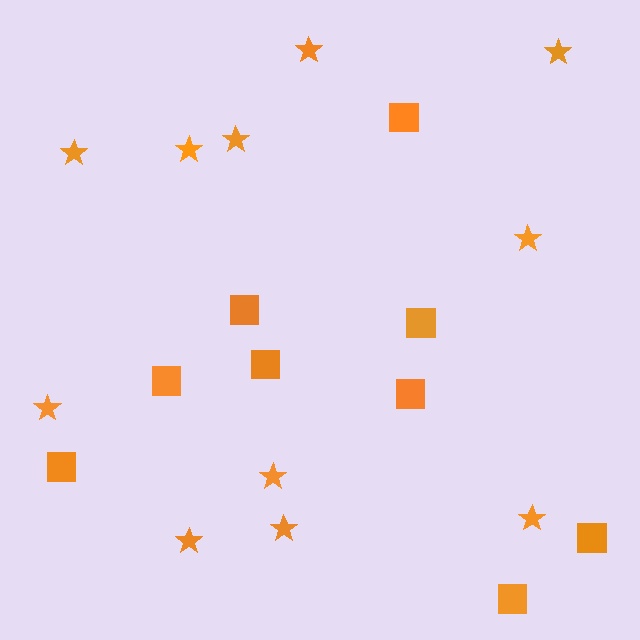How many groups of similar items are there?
There are 2 groups: one group of squares (9) and one group of stars (11).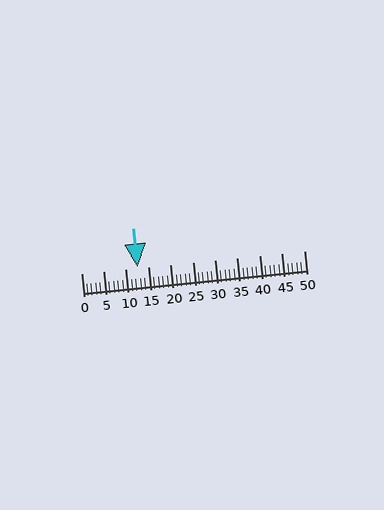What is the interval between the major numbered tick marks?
The major tick marks are spaced 5 units apart.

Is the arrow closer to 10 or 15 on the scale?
The arrow is closer to 15.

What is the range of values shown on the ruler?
The ruler shows values from 0 to 50.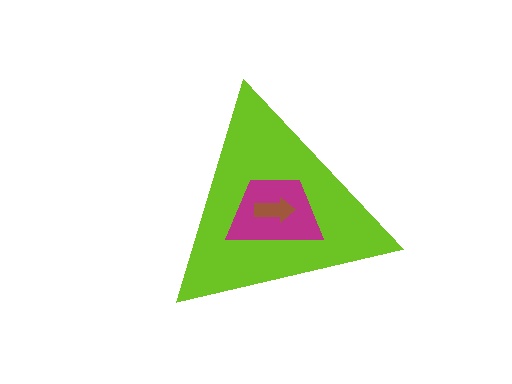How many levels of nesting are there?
3.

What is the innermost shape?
The brown arrow.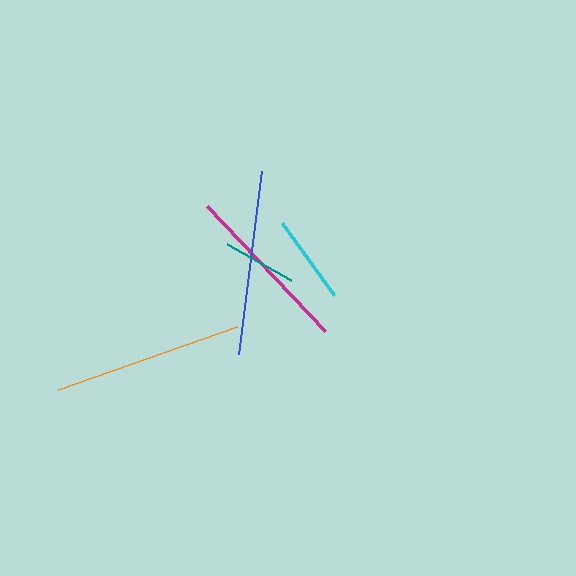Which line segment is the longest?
The orange line is the longest at approximately 190 pixels.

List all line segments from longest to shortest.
From longest to shortest: orange, blue, magenta, cyan, teal.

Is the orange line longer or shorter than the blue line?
The orange line is longer than the blue line.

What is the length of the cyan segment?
The cyan segment is approximately 88 pixels long.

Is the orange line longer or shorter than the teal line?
The orange line is longer than the teal line.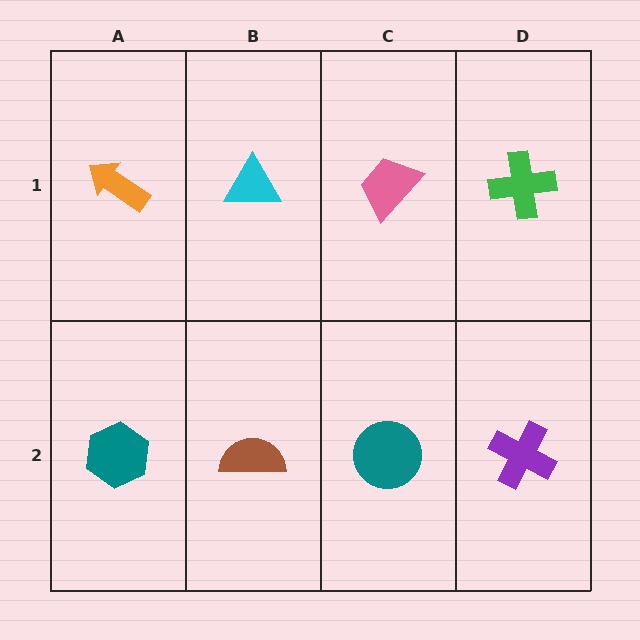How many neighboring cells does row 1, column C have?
3.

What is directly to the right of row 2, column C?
A purple cross.